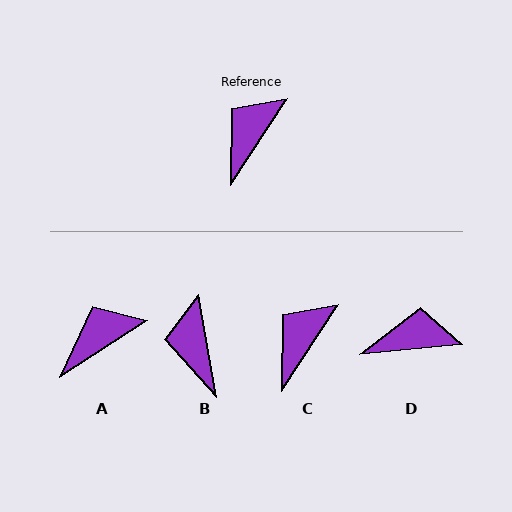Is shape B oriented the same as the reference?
No, it is off by about 43 degrees.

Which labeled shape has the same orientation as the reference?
C.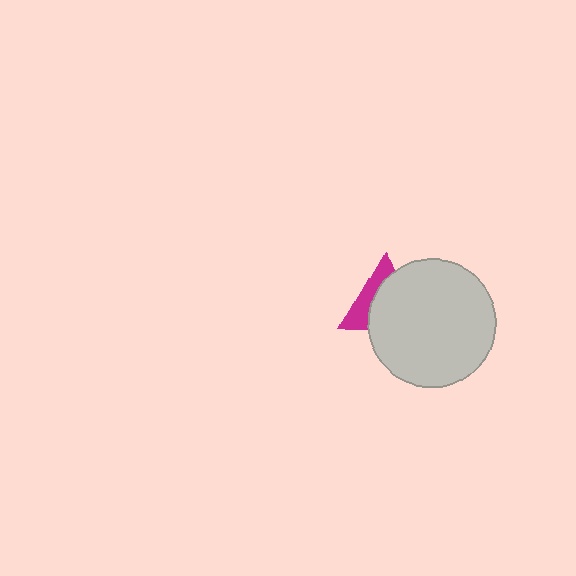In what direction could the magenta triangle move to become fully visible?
The magenta triangle could move toward the upper-left. That would shift it out from behind the light gray circle entirely.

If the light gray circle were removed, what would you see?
You would see the complete magenta triangle.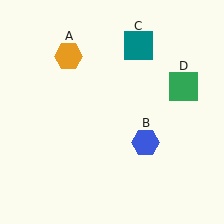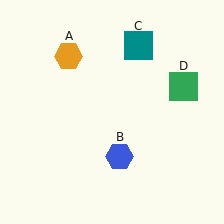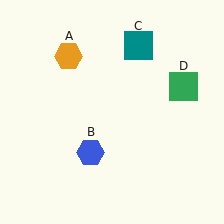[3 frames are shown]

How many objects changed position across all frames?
1 object changed position: blue hexagon (object B).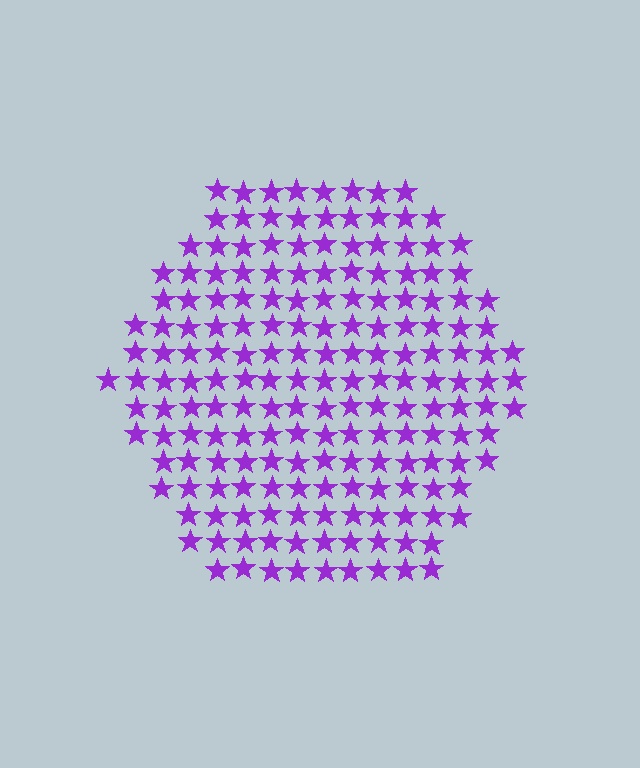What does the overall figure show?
The overall figure shows a hexagon.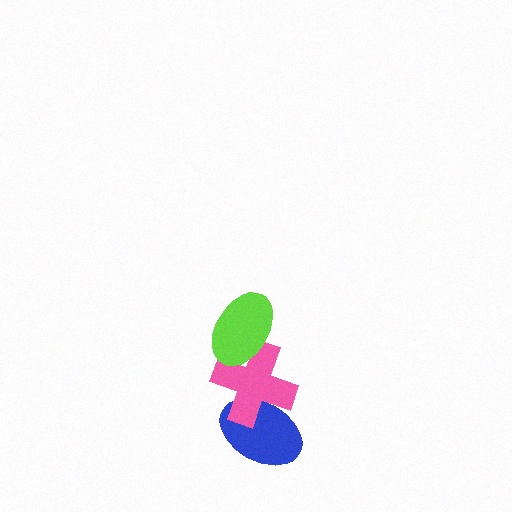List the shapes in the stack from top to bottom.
From top to bottom: the lime ellipse, the pink cross, the blue ellipse.